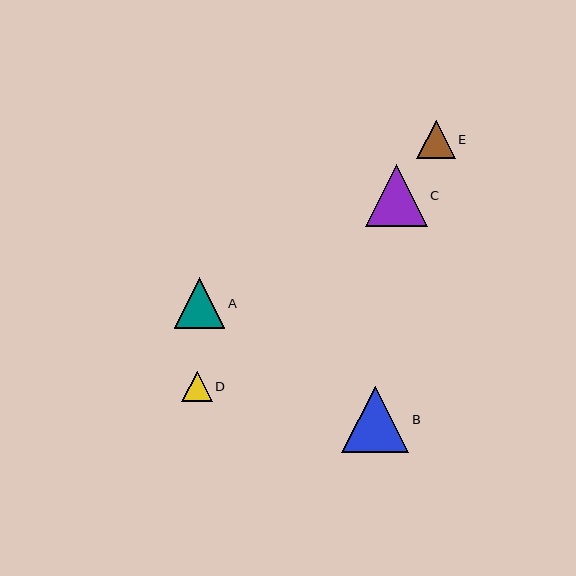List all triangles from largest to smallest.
From largest to smallest: B, C, A, E, D.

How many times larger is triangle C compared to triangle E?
Triangle C is approximately 1.6 times the size of triangle E.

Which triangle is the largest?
Triangle B is the largest with a size of approximately 67 pixels.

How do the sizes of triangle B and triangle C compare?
Triangle B and triangle C are approximately the same size.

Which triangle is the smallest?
Triangle D is the smallest with a size of approximately 31 pixels.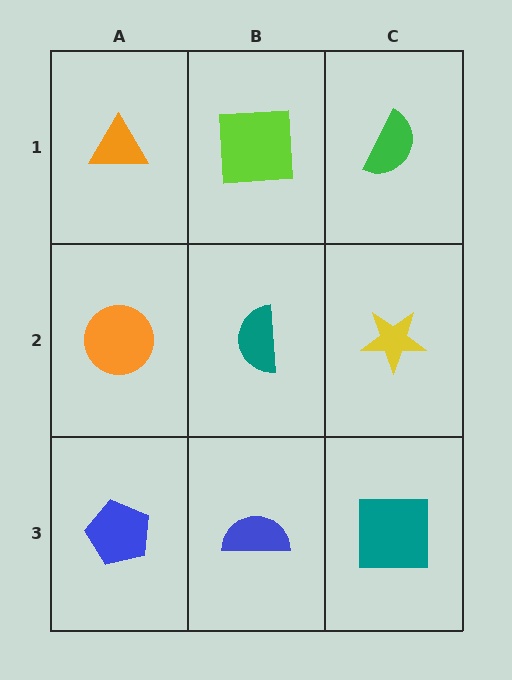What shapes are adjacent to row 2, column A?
An orange triangle (row 1, column A), a blue pentagon (row 3, column A), a teal semicircle (row 2, column B).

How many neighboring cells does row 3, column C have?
2.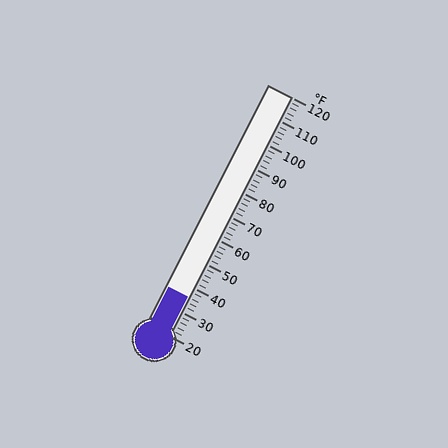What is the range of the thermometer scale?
The thermometer scale ranges from 20°F to 120°F.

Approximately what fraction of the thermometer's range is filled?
The thermometer is filled to approximately 15% of its range.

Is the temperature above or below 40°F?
The temperature is below 40°F.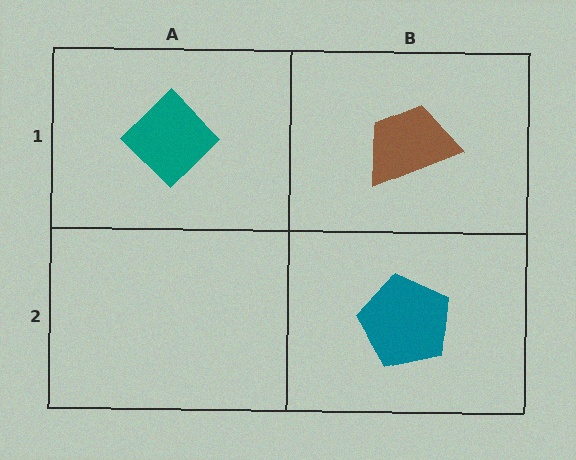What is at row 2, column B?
A teal pentagon.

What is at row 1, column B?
A brown trapezoid.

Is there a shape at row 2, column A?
No, that cell is empty.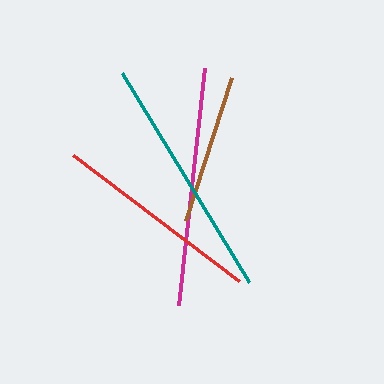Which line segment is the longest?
The teal line is the longest at approximately 245 pixels.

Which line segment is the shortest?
The brown line is the shortest at approximately 150 pixels.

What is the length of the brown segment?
The brown segment is approximately 150 pixels long.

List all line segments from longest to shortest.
From longest to shortest: teal, magenta, red, brown.